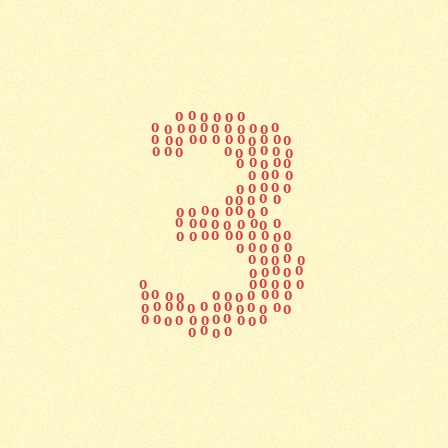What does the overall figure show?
The overall figure shows the digit 3.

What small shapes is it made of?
It is made of small digit 0's.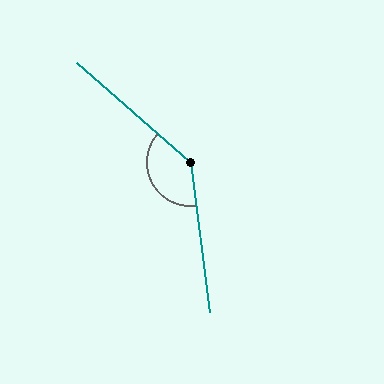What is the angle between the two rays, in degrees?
Approximately 138 degrees.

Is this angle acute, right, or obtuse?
It is obtuse.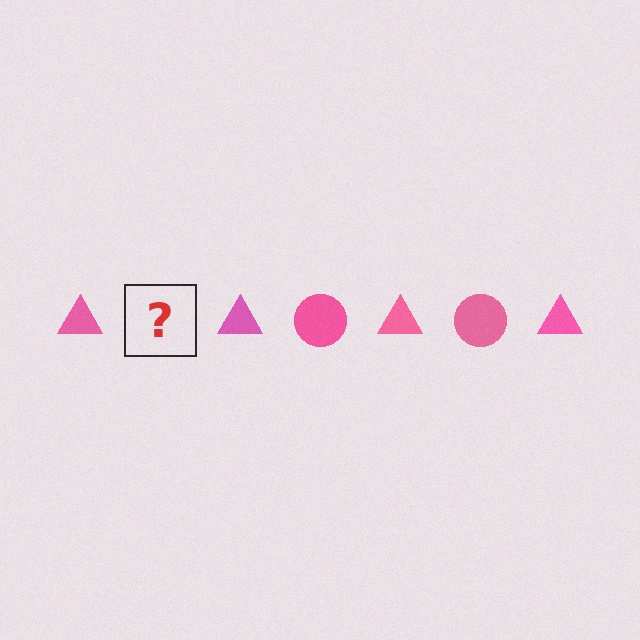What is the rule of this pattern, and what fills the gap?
The rule is that the pattern cycles through triangle, circle shapes in pink. The gap should be filled with a pink circle.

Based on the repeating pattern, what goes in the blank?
The blank should be a pink circle.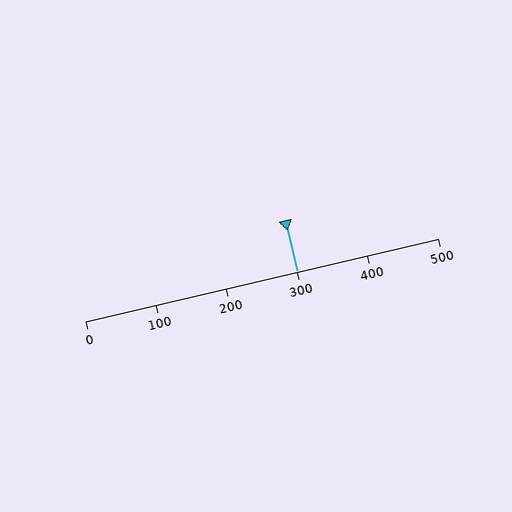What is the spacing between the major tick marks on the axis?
The major ticks are spaced 100 apart.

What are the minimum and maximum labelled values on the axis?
The axis runs from 0 to 500.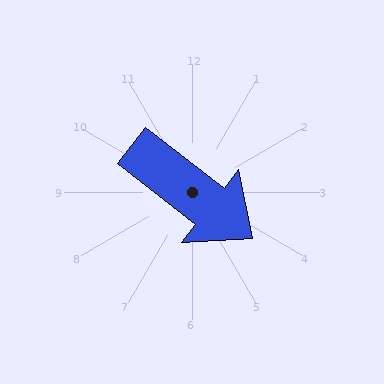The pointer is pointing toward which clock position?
Roughly 4 o'clock.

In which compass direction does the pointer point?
Southeast.